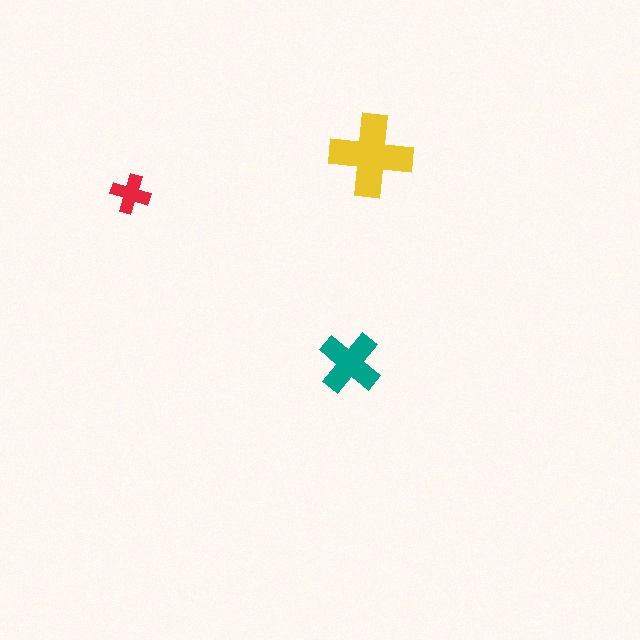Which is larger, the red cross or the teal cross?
The teal one.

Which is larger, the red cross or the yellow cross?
The yellow one.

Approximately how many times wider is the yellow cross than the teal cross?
About 1.5 times wider.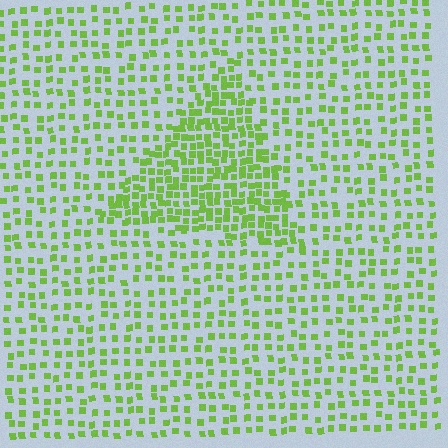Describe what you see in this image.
The image contains small lime elements arranged at two different densities. A triangle-shaped region is visible where the elements are more densely packed than the surrounding area.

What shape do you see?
I see a triangle.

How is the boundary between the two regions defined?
The boundary is defined by a change in element density (approximately 2.0x ratio). All elements are the same color, size, and shape.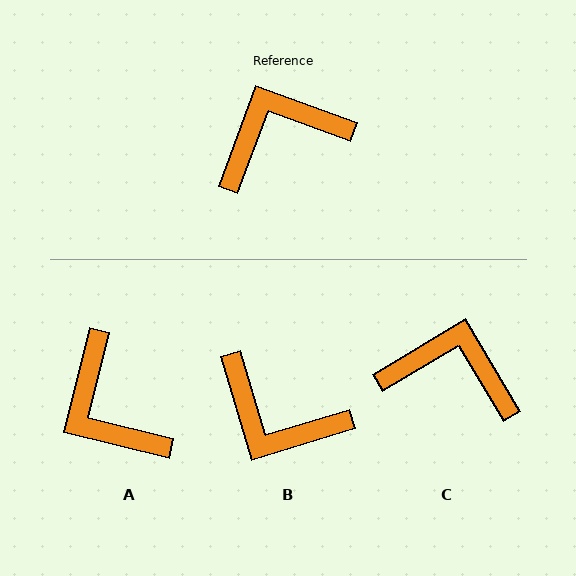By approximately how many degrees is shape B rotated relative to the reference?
Approximately 127 degrees counter-clockwise.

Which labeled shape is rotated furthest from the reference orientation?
B, about 127 degrees away.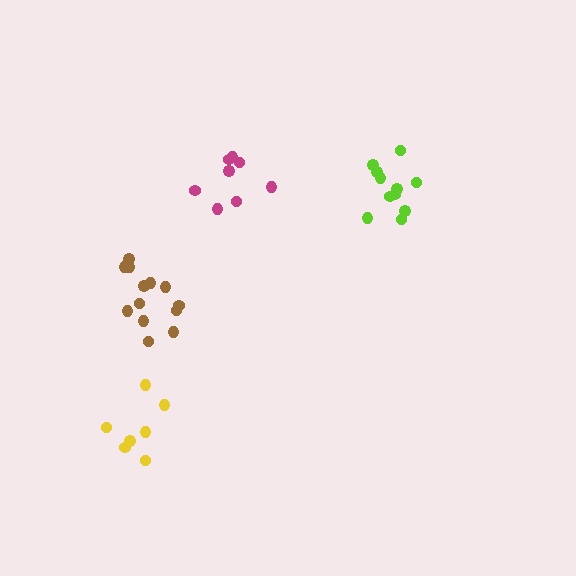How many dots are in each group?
Group 1: 7 dots, Group 2: 11 dots, Group 3: 8 dots, Group 4: 13 dots (39 total).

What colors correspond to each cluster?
The clusters are colored: yellow, lime, magenta, brown.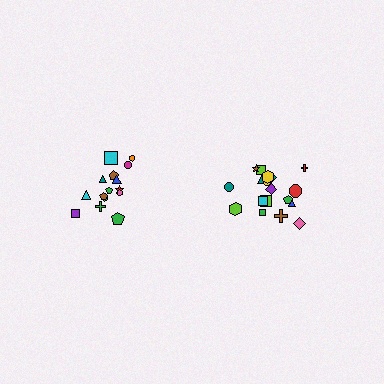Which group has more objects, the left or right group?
The right group.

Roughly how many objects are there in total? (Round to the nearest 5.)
Roughly 35 objects in total.